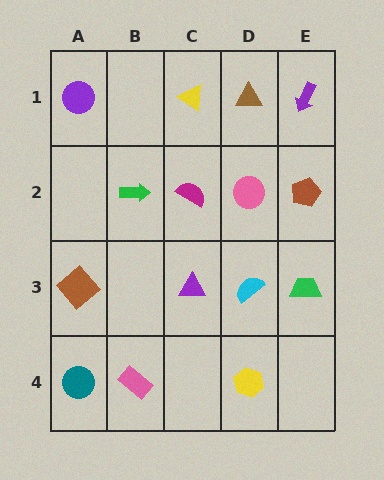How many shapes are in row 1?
4 shapes.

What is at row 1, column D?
A brown triangle.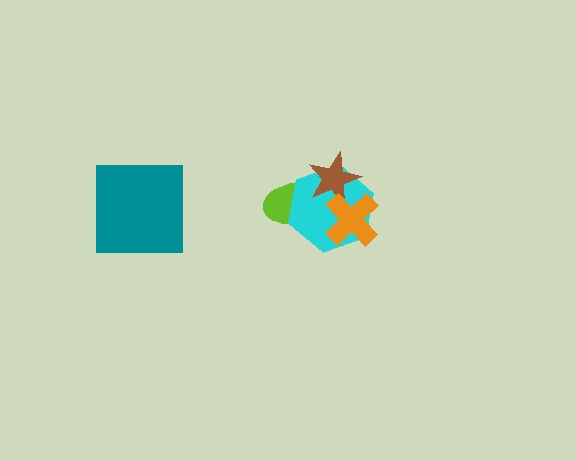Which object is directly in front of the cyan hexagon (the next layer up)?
The brown star is directly in front of the cyan hexagon.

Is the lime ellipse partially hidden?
Yes, it is partially covered by another shape.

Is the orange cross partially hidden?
No, no other shape covers it.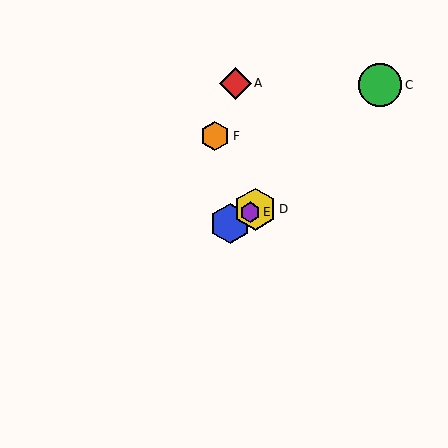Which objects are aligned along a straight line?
Objects B, D, E are aligned along a straight line.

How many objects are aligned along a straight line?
3 objects (B, D, E) are aligned along a straight line.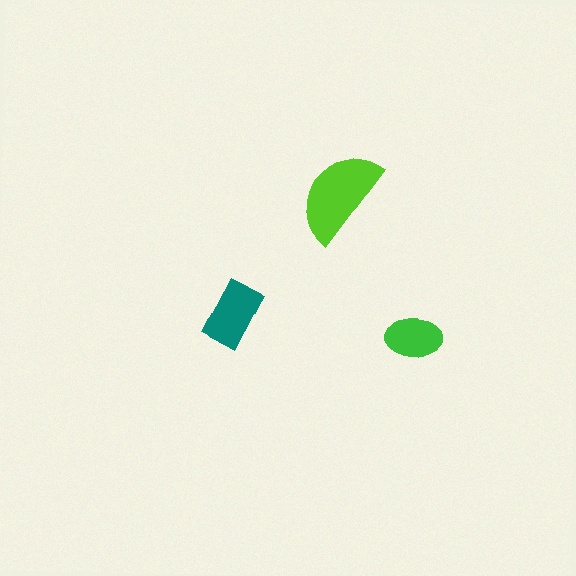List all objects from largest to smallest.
The lime semicircle, the teal rectangle, the green ellipse.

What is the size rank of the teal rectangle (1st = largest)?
2nd.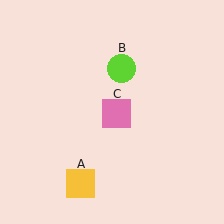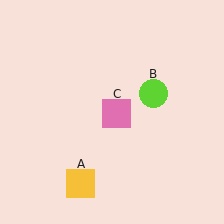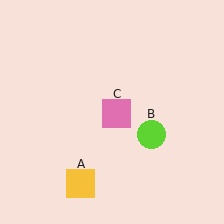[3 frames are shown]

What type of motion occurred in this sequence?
The lime circle (object B) rotated clockwise around the center of the scene.